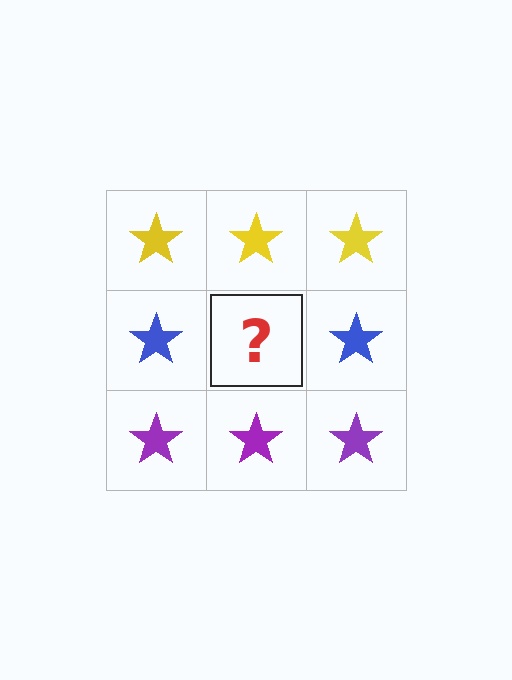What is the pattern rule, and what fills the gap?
The rule is that each row has a consistent color. The gap should be filled with a blue star.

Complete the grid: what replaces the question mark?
The question mark should be replaced with a blue star.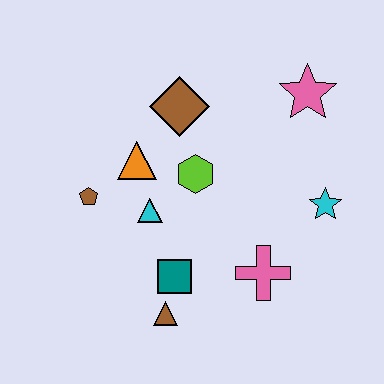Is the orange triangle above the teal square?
Yes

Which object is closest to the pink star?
The cyan star is closest to the pink star.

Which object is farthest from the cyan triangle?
The pink star is farthest from the cyan triangle.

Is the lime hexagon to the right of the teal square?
Yes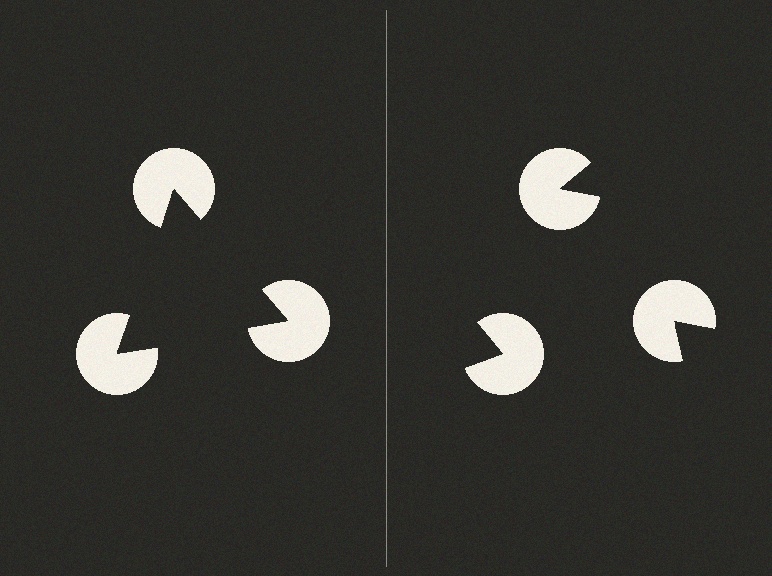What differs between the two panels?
The pac-man discs are positioned identically on both sides; only the wedge orientations differ. On the left they align to a triangle; on the right they are misaligned.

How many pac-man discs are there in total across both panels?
6 — 3 on each side.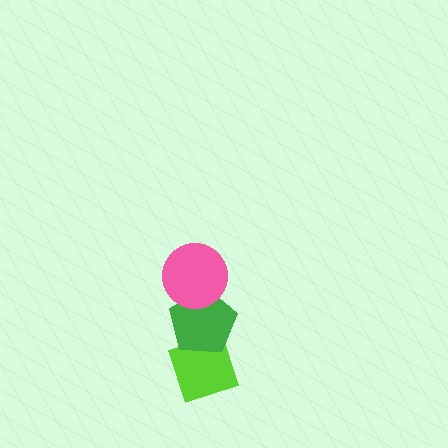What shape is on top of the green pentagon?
The pink circle is on top of the green pentagon.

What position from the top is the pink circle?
The pink circle is 1st from the top.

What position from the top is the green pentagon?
The green pentagon is 2nd from the top.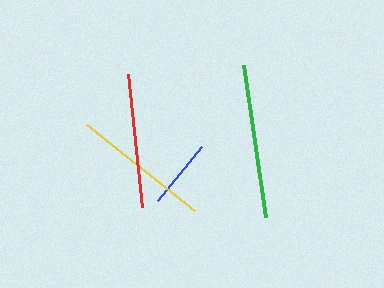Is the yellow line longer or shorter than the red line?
The yellow line is longer than the red line.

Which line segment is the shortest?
The blue line is the shortest at approximately 70 pixels.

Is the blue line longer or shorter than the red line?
The red line is longer than the blue line.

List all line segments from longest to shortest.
From longest to shortest: green, yellow, red, blue.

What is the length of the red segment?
The red segment is approximately 134 pixels long.